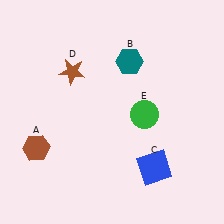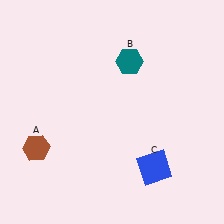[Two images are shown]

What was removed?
The brown star (D), the green circle (E) were removed in Image 2.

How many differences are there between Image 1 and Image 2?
There are 2 differences between the two images.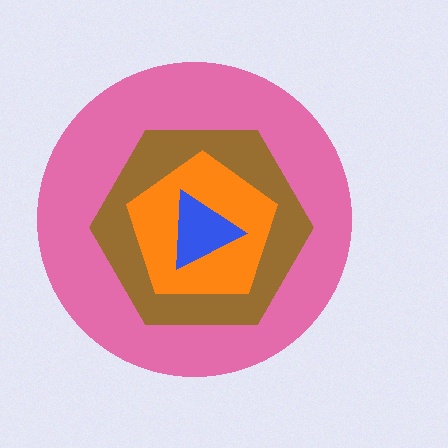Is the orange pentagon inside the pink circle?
Yes.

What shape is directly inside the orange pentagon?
The blue triangle.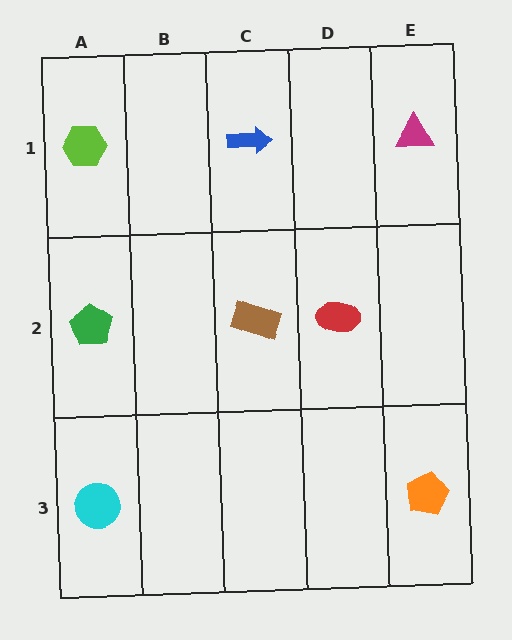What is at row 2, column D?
A red ellipse.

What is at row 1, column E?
A magenta triangle.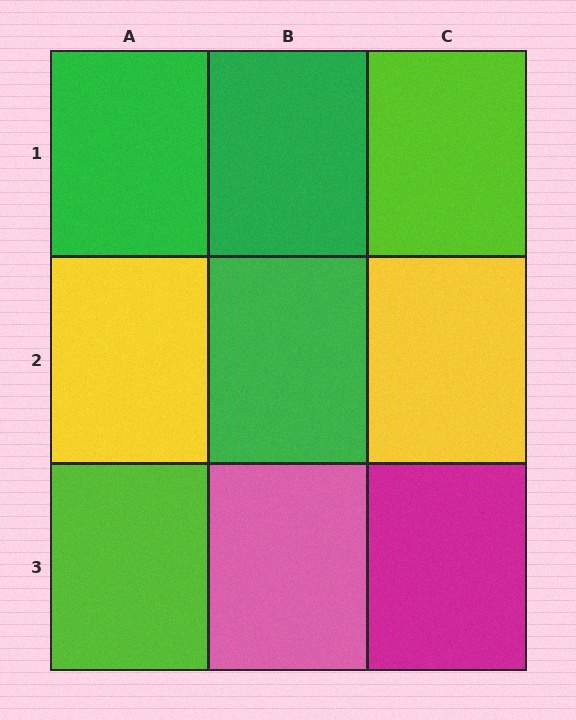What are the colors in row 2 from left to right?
Yellow, green, yellow.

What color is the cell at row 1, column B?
Green.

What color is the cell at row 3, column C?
Magenta.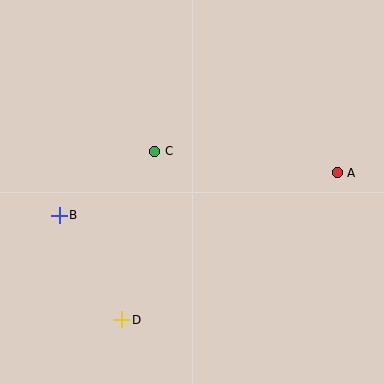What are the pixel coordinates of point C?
Point C is at (155, 151).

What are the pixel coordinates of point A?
Point A is at (337, 173).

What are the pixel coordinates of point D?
Point D is at (122, 320).